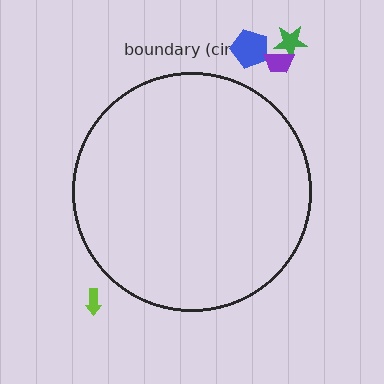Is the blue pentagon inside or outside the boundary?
Outside.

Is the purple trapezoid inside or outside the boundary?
Outside.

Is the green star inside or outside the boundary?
Outside.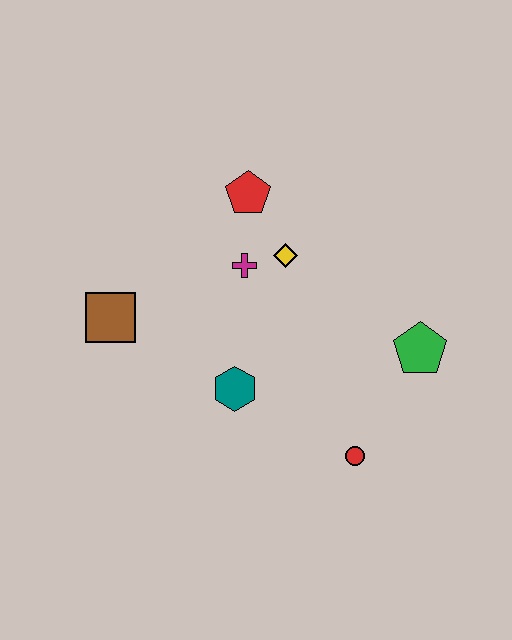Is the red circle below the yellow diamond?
Yes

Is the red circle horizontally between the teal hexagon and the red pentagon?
No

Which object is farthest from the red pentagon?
The red circle is farthest from the red pentagon.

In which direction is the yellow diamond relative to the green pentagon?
The yellow diamond is to the left of the green pentagon.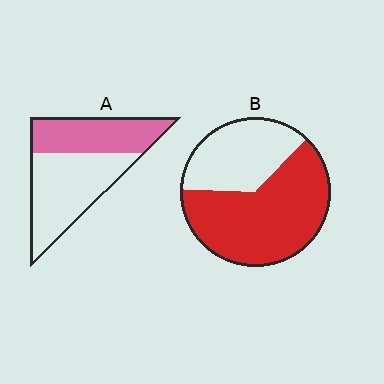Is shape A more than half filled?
No.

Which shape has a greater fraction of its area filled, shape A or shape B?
Shape B.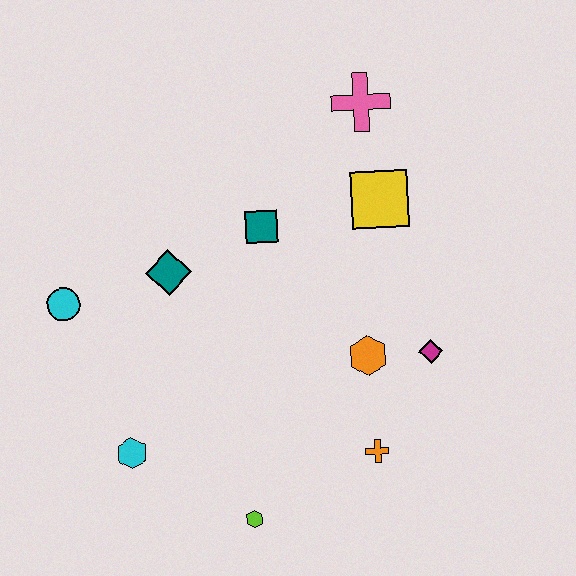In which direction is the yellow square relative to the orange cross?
The yellow square is above the orange cross.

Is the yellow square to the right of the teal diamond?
Yes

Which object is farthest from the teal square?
The lime hexagon is farthest from the teal square.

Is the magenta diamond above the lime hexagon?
Yes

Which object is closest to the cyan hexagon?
The lime hexagon is closest to the cyan hexagon.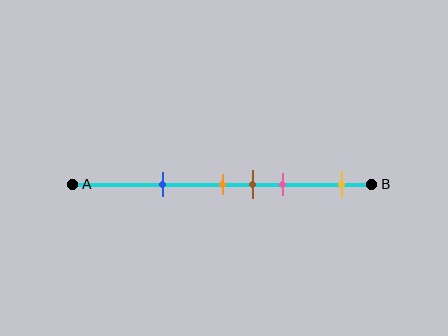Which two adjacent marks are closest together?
The orange and brown marks are the closest adjacent pair.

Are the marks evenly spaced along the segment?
No, the marks are not evenly spaced.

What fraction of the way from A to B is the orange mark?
The orange mark is approximately 50% (0.5) of the way from A to B.